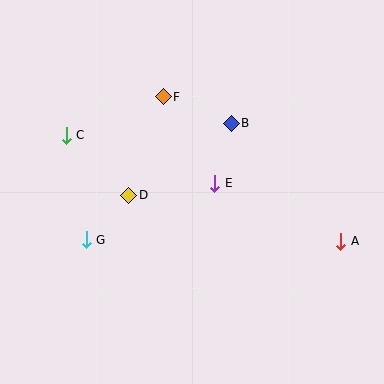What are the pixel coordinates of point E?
Point E is at (215, 183).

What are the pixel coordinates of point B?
Point B is at (231, 123).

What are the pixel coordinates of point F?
Point F is at (163, 97).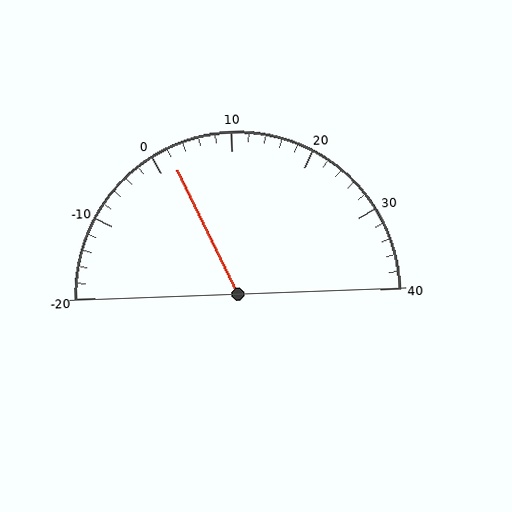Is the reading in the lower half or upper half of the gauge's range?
The reading is in the lower half of the range (-20 to 40).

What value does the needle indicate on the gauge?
The needle indicates approximately 2.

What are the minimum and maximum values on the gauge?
The gauge ranges from -20 to 40.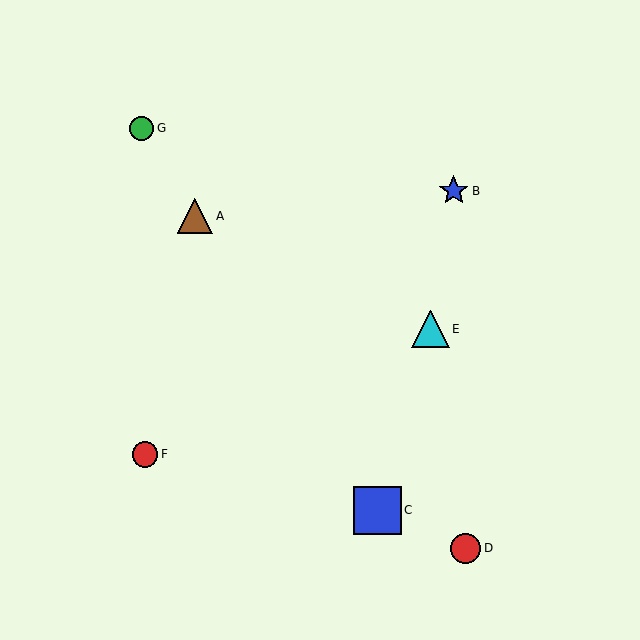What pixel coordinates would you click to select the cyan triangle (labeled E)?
Click at (431, 329) to select the cyan triangle E.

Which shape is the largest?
The blue square (labeled C) is the largest.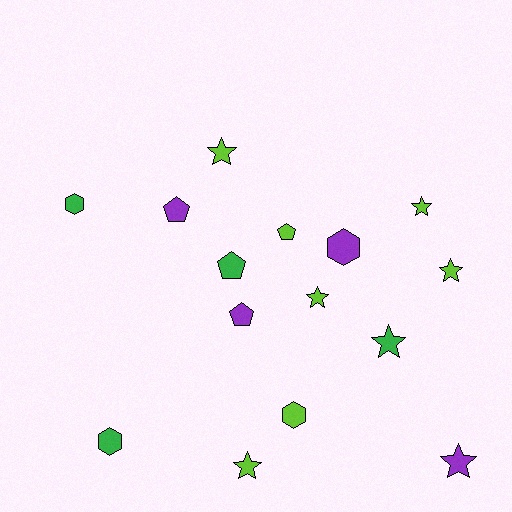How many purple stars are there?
There is 1 purple star.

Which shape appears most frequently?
Star, with 7 objects.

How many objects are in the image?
There are 15 objects.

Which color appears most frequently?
Lime, with 7 objects.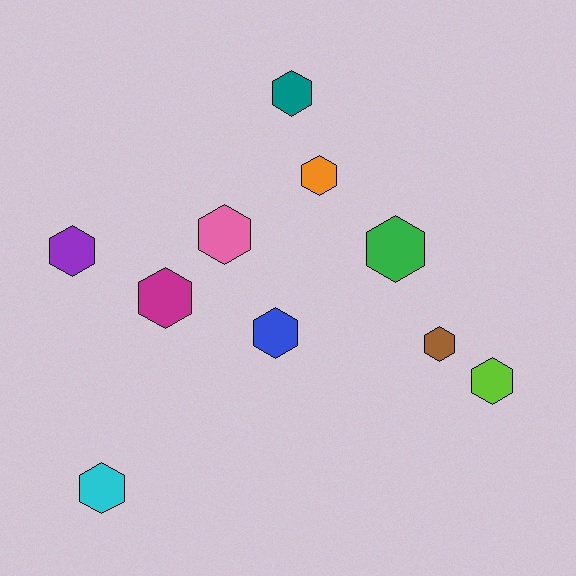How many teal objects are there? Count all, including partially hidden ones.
There is 1 teal object.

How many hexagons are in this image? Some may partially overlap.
There are 10 hexagons.